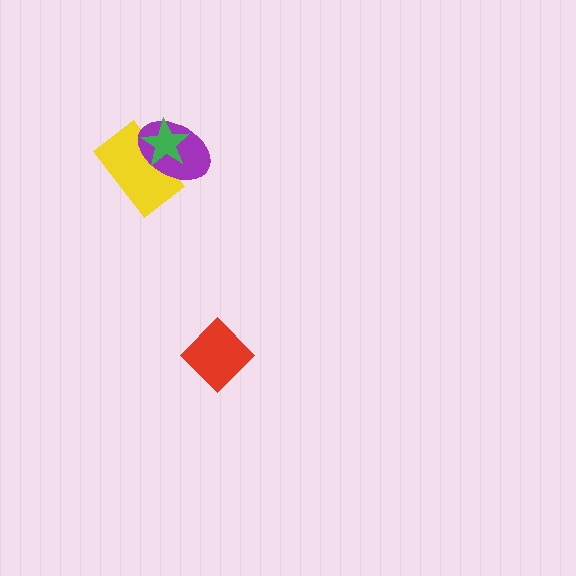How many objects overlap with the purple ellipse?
2 objects overlap with the purple ellipse.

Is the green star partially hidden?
No, no other shape covers it.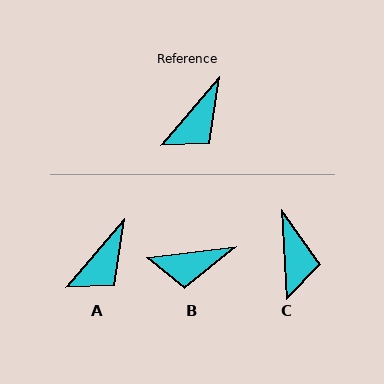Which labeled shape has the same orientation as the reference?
A.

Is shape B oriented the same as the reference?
No, it is off by about 42 degrees.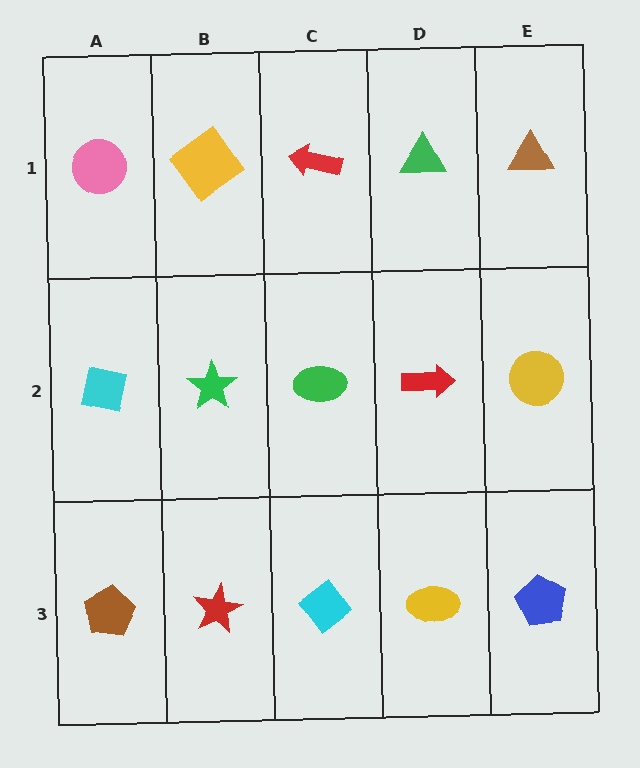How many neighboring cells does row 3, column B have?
3.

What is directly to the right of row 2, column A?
A green star.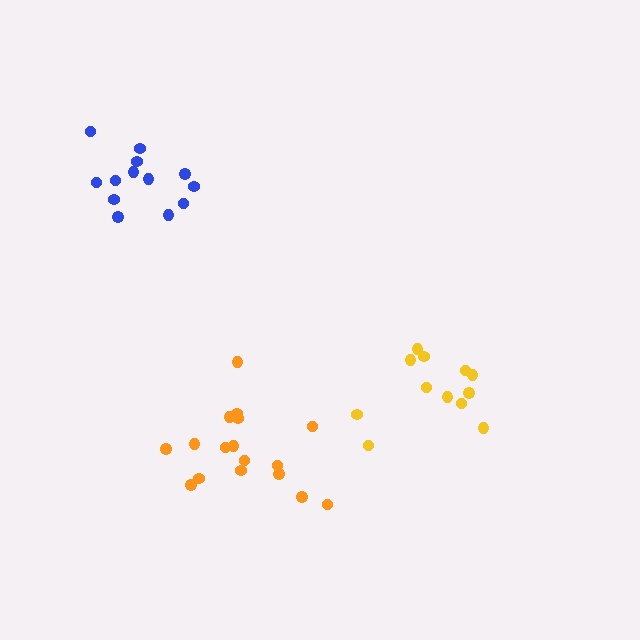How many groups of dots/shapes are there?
There are 3 groups.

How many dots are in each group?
Group 1: 12 dots, Group 2: 13 dots, Group 3: 17 dots (42 total).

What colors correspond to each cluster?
The clusters are colored: yellow, blue, orange.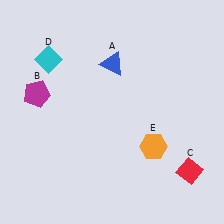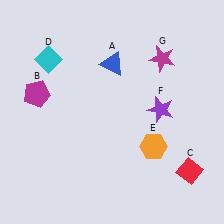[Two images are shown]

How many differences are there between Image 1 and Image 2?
There are 2 differences between the two images.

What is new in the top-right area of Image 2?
A purple star (F) was added in the top-right area of Image 2.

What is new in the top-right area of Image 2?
A magenta star (G) was added in the top-right area of Image 2.